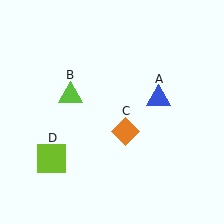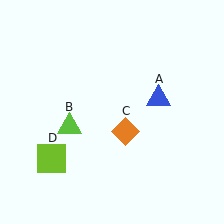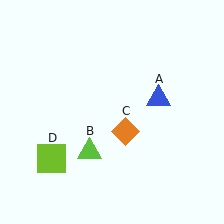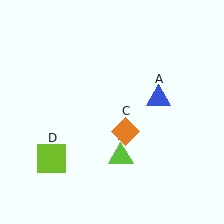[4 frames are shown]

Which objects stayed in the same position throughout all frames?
Blue triangle (object A) and orange diamond (object C) and lime square (object D) remained stationary.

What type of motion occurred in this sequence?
The lime triangle (object B) rotated counterclockwise around the center of the scene.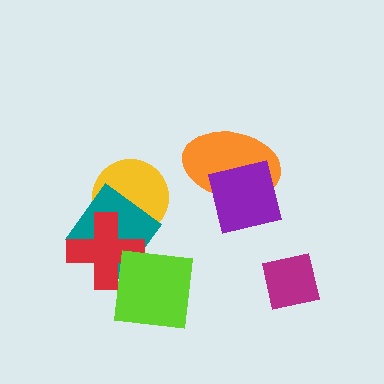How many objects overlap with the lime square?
1 object overlaps with the lime square.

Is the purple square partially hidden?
No, no other shape covers it.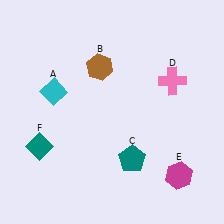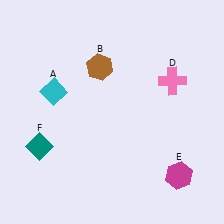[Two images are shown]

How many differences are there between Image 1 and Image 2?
There is 1 difference between the two images.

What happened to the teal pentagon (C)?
The teal pentagon (C) was removed in Image 2. It was in the bottom-right area of Image 1.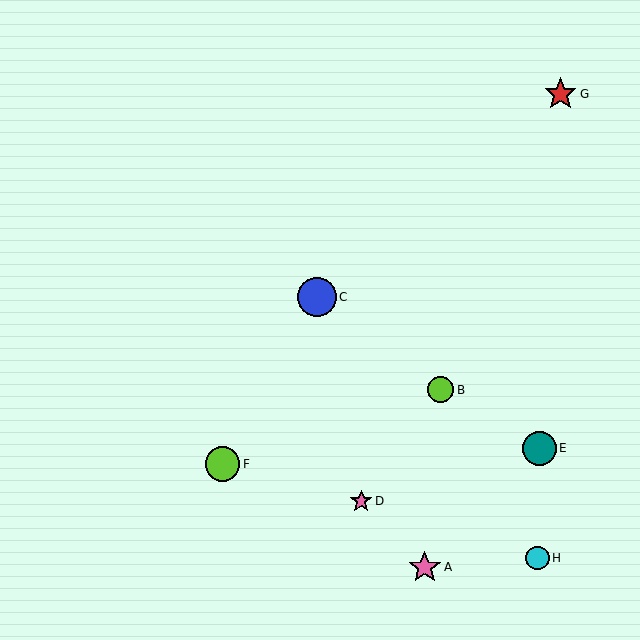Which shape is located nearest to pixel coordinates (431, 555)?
The pink star (labeled A) at (425, 567) is nearest to that location.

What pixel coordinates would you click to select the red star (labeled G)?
Click at (560, 94) to select the red star G.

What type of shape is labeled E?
Shape E is a teal circle.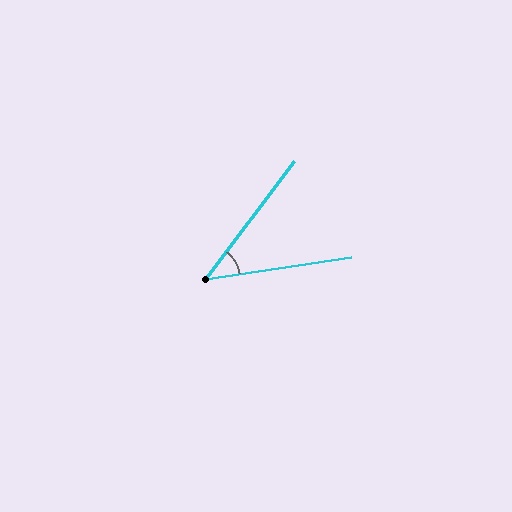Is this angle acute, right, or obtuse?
It is acute.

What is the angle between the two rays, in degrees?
Approximately 44 degrees.